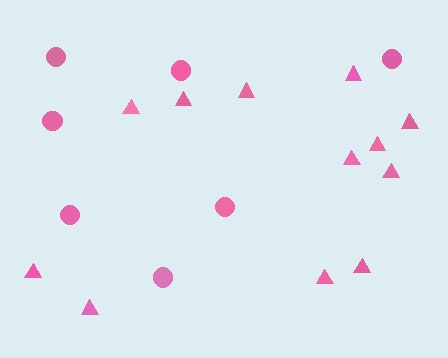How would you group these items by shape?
There are 2 groups: one group of triangles (12) and one group of circles (7).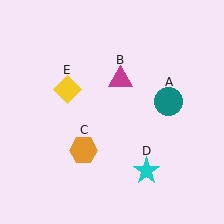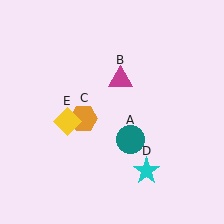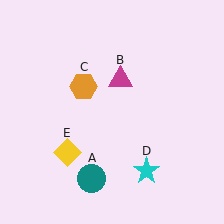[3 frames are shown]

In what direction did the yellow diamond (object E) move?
The yellow diamond (object E) moved down.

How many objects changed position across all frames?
3 objects changed position: teal circle (object A), orange hexagon (object C), yellow diamond (object E).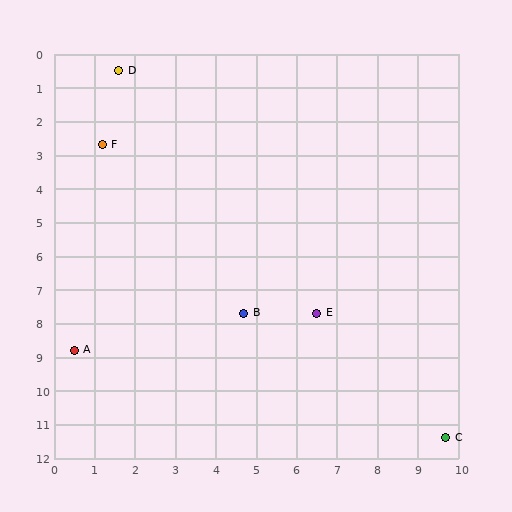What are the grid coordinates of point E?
Point E is at approximately (6.5, 7.7).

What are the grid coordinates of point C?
Point C is at approximately (9.7, 11.4).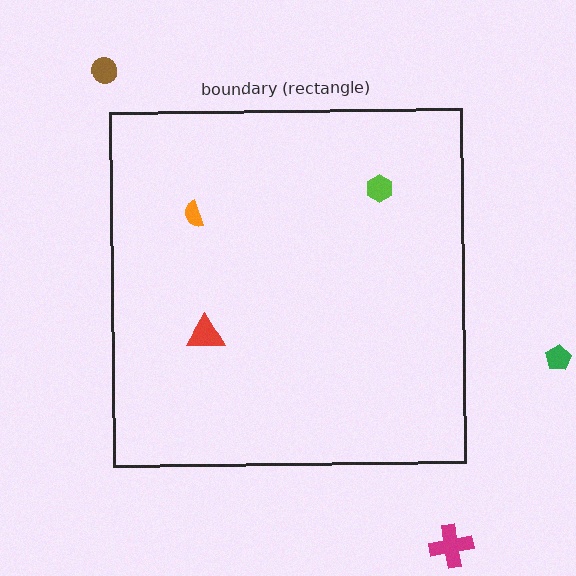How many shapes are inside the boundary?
3 inside, 3 outside.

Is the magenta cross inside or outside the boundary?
Outside.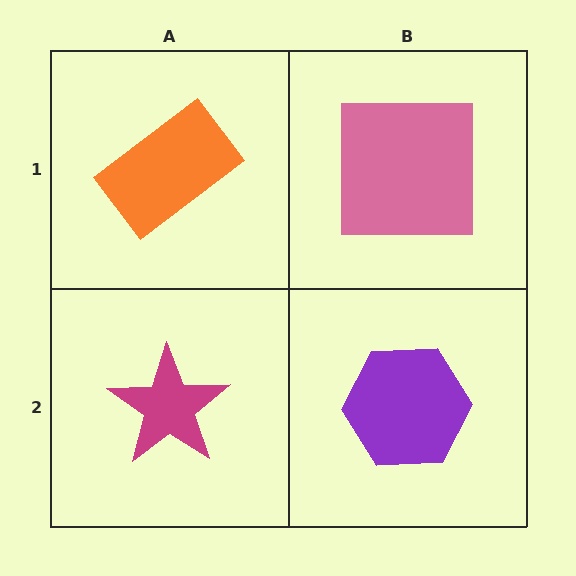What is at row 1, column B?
A pink square.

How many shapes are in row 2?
2 shapes.